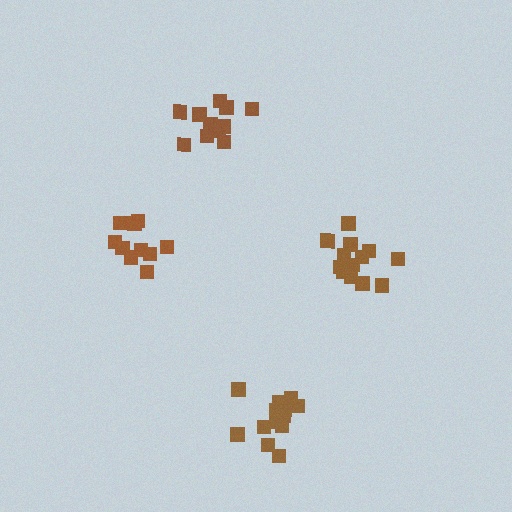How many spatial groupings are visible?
There are 4 spatial groupings.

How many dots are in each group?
Group 1: 13 dots, Group 2: 14 dots, Group 3: 10 dots, Group 4: 13 dots (50 total).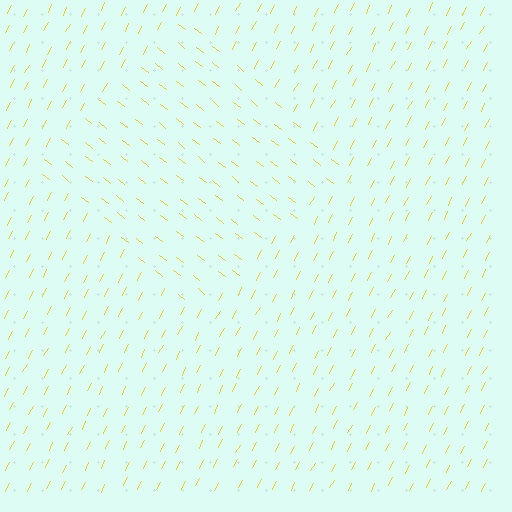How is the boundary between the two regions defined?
The boundary is defined purely by a change in line orientation (approximately 80 degrees difference). All lines are the same color and thickness.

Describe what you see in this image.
The image is filled with small yellow line segments. A diamond region in the image has lines oriented differently from the surrounding lines, creating a visible texture boundary.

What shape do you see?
I see a diamond.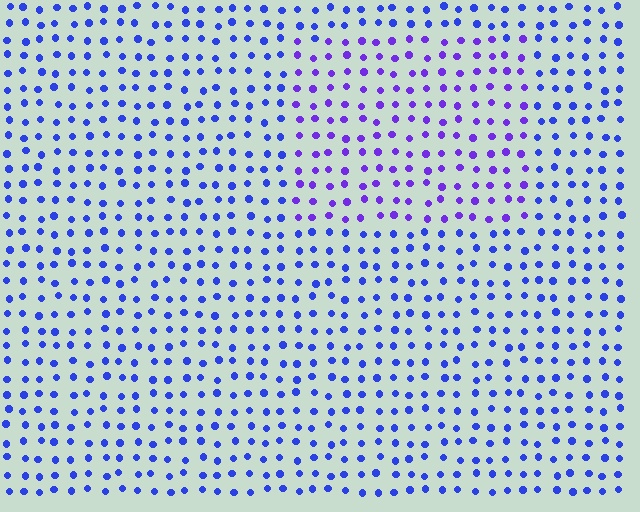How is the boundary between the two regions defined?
The boundary is defined purely by a slight shift in hue (about 31 degrees). Spacing, size, and orientation are identical on both sides.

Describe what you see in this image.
The image is filled with small blue elements in a uniform arrangement. A rectangle-shaped region is visible where the elements are tinted to a slightly different hue, forming a subtle color boundary.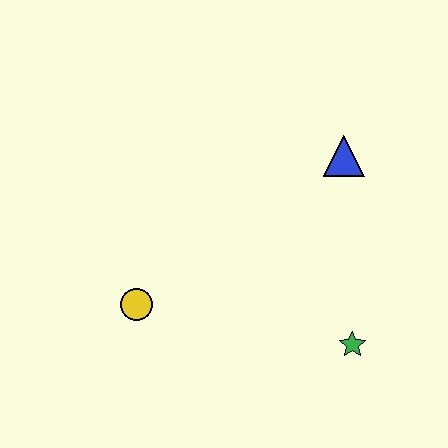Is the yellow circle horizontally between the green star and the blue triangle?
No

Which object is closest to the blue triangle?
The green star is closest to the blue triangle.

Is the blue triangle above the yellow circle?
Yes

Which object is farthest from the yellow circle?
The blue triangle is farthest from the yellow circle.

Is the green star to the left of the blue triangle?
No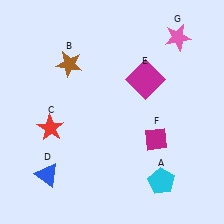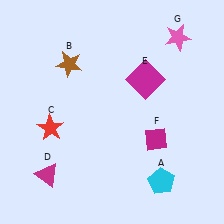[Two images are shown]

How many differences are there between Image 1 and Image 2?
There is 1 difference between the two images.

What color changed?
The triangle (D) changed from blue in Image 1 to magenta in Image 2.